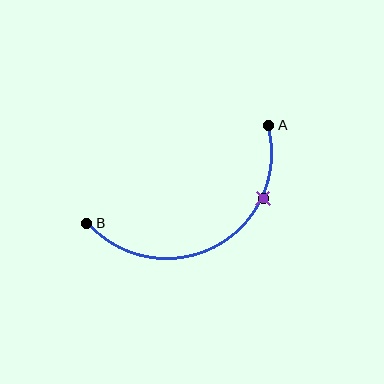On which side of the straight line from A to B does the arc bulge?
The arc bulges below the straight line connecting A and B.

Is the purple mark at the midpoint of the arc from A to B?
No. The purple mark lies on the arc but is closer to endpoint A. The arc midpoint would be at the point on the curve equidistant along the arc from both A and B.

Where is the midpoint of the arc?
The arc midpoint is the point on the curve farthest from the straight line joining A and B. It sits below that line.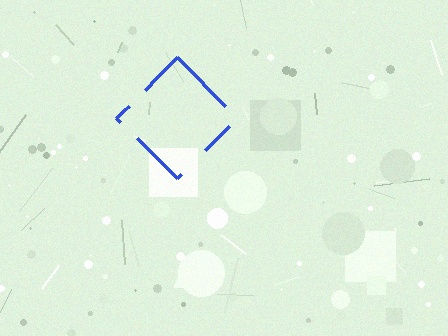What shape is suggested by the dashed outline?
The dashed outline suggests a diamond.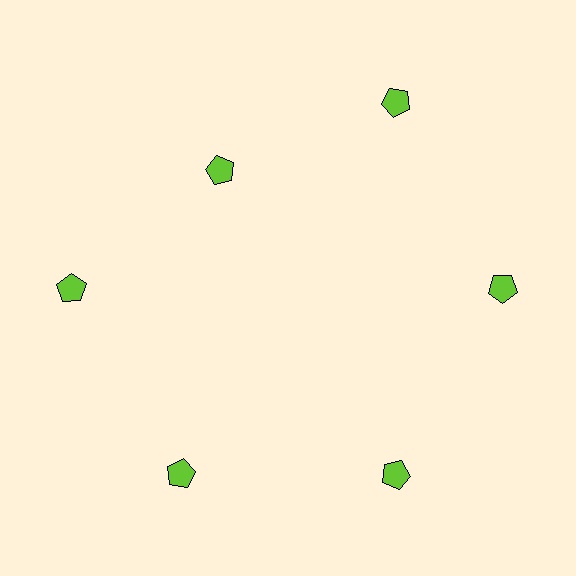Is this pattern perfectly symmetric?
No. The 6 lime pentagons are arranged in a ring, but one element near the 11 o'clock position is pulled inward toward the center, breaking the 6-fold rotational symmetry.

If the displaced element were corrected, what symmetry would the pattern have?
It would have 6-fold rotational symmetry — the pattern would map onto itself every 60 degrees.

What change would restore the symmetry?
The symmetry would be restored by moving it outward, back onto the ring so that all 6 pentagons sit at equal angles and equal distance from the center.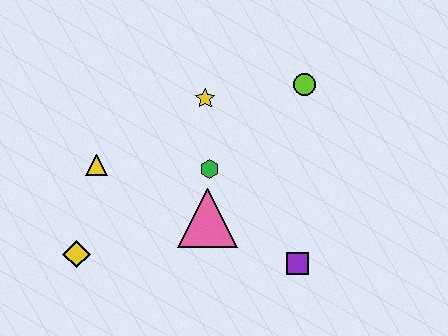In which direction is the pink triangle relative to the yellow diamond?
The pink triangle is to the right of the yellow diamond.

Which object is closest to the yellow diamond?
The yellow triangle is closest to the yellow diamond.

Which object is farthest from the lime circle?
The yellow diamond is farthest from the lime circle.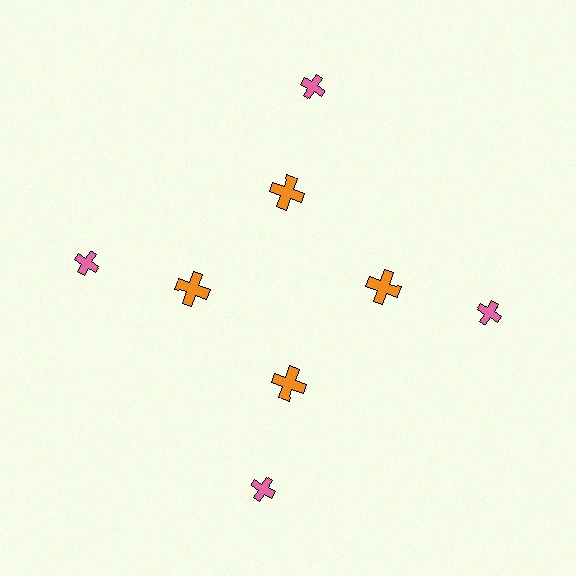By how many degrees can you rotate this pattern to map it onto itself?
The pattern maps onto itself every 90 degrees of rotation.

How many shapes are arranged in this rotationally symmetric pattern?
There are 8 shapes, arranged in 4 groups of 2.